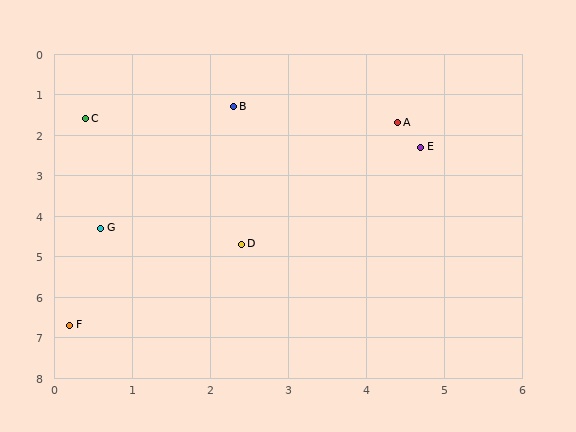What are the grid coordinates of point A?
Point A is at approximately (4.4, 1.7).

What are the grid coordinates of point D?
Point D is at approximately (2.4, 4.7).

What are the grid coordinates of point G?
Point G is at approximately (0.6, 4.3).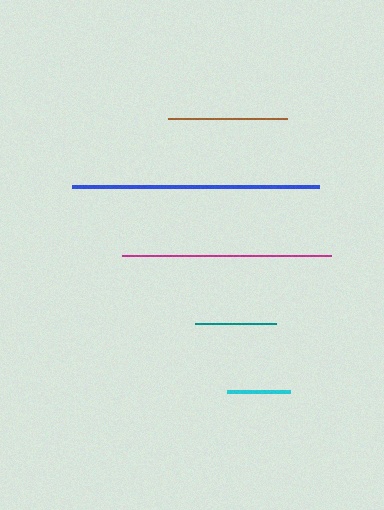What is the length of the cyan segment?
The cyan segment is approximately 63 pixels long.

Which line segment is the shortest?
The cyan line is the shortest at approximately 63 pixels.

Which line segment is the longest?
The blue line is the longest at approximately 247 pixels.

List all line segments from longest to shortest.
From longest to shortest: blue, magenta, brown, teal, cyan.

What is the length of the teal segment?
The teal segment is approximately 81 pixels long.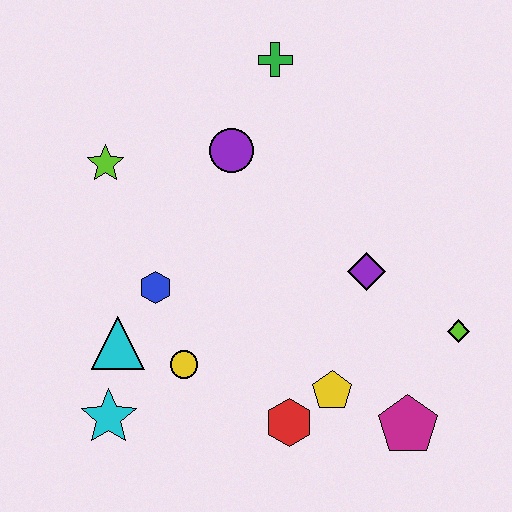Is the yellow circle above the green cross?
No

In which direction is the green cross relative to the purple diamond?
The green cross is above the purple diamond.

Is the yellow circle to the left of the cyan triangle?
No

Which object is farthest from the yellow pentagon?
The green cross is farthest from the yellow pentagon.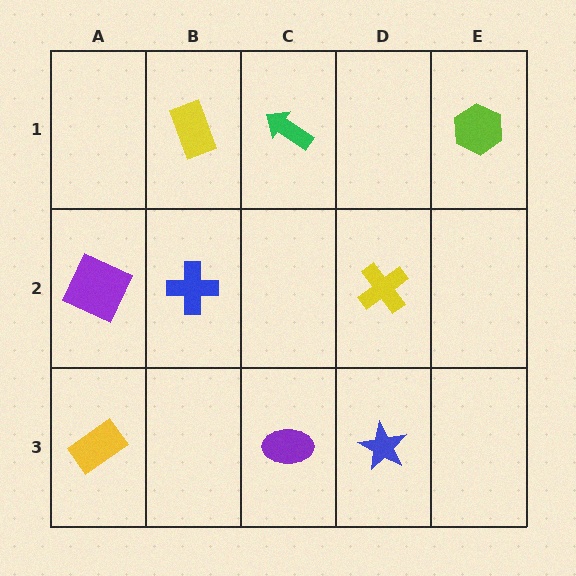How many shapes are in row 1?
3 shapes.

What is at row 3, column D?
A blue star.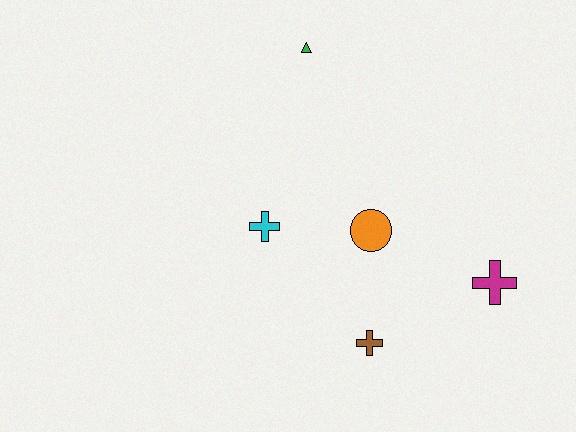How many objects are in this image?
There are 5 objects.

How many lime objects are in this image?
There are no lime objects.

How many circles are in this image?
There is 1 circle.